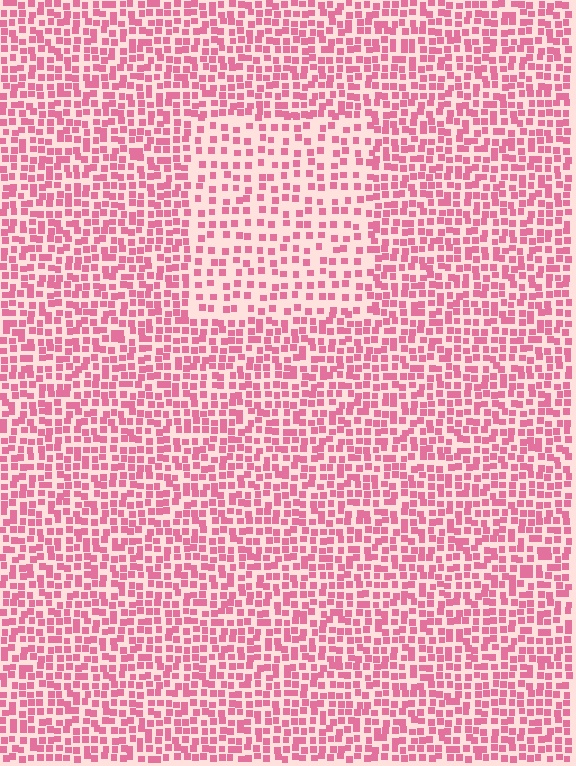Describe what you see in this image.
The image contains small pink elements arranged at two different densities. A rectangle-shaped region is visible where the elements are less densely packed than the surrounding area.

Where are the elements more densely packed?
The elements are more densely packed outside the rectangle boundary.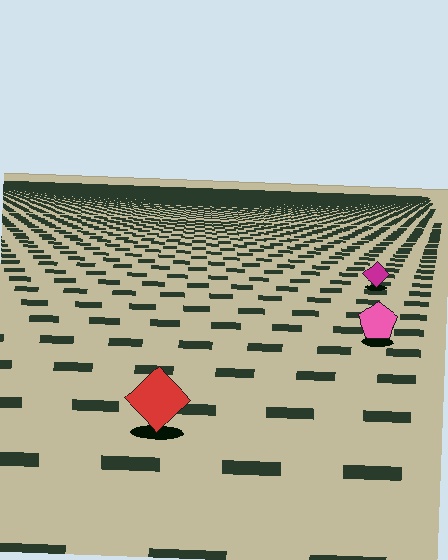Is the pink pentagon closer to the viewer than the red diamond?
No. The red diamond is closer — you can tell from the texture gradient: the ground texture is coarser near it.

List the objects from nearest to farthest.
From nearest to farthest: the red diamond, the pink pentagon, the magenta diamond.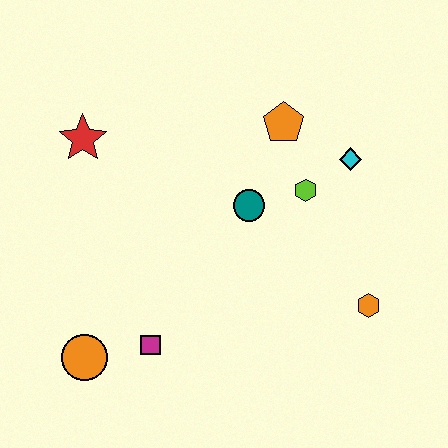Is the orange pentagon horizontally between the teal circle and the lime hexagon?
Yes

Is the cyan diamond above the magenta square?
Yes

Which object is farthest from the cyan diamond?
The orange circle is farthest from the cyan diamond.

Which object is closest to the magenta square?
The orange circle is closest to the magenta square.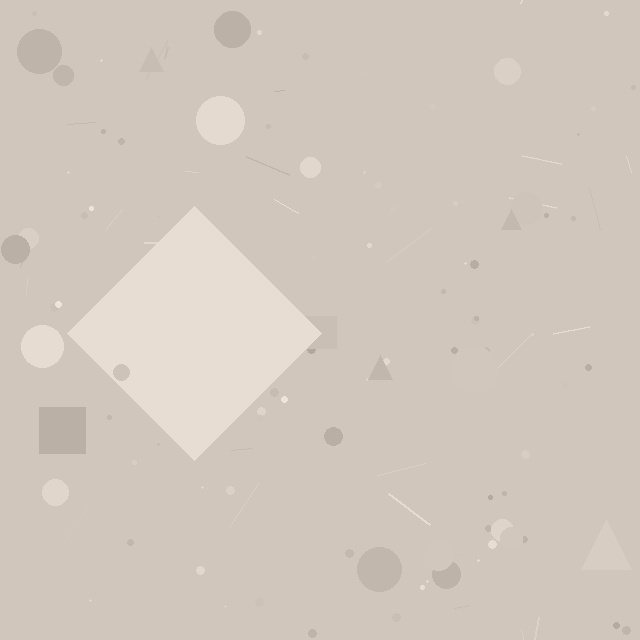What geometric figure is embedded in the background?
A diamond is embedded in the background.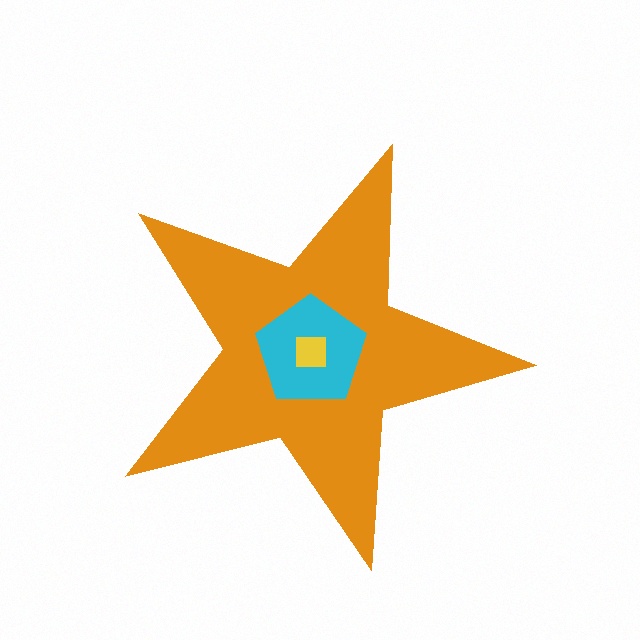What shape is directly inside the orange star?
The cyan pentagon.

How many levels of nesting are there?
3.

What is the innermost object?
The yellow square.